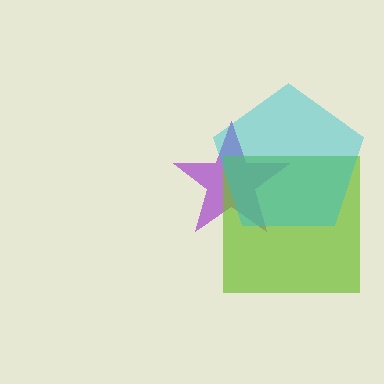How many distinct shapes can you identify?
There are 3 distinct shapes: a purple star, a lime square, a cyan pentagon.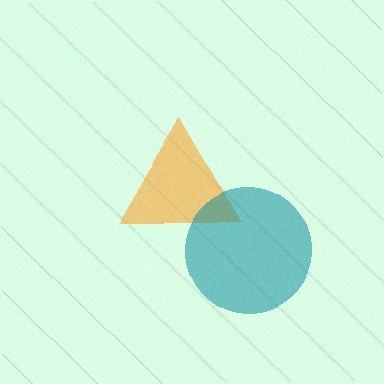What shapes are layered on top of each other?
The layered shapes are: an orange triangle, a teal circle.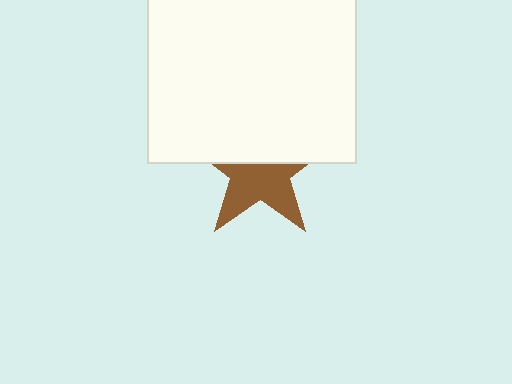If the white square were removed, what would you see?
You would see the complete brown star.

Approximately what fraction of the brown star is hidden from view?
Roughly 48% of the brown star is hidden behind the white square.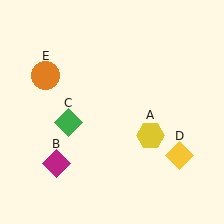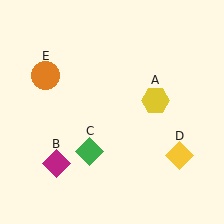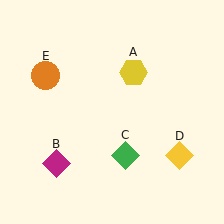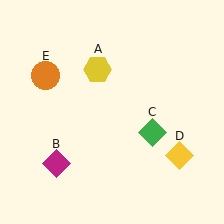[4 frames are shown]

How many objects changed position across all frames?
2 objects changed position: yellow hexagon (object A), green diamond (object C).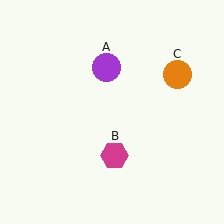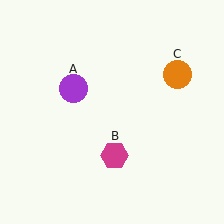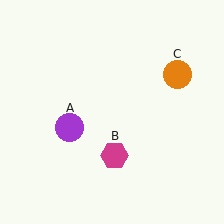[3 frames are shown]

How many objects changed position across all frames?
1 object changed position: purple circle (object A).